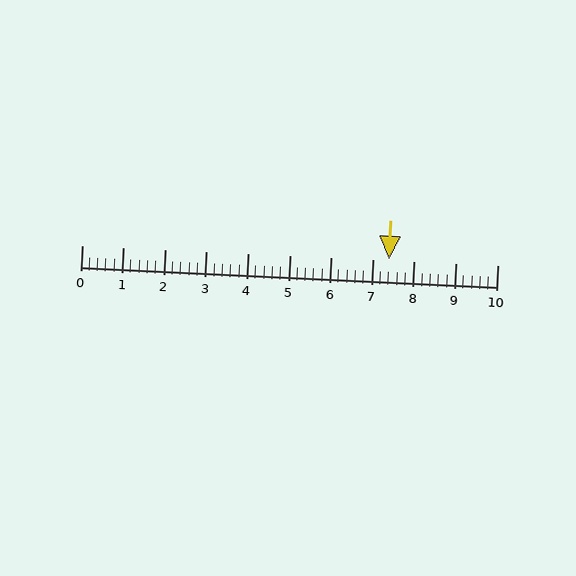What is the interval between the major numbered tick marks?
The major tick marks are spaced 1 units apart.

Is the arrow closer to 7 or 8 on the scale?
The arrow is closer to 7.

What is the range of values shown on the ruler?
The ruler shows values from 0 to 10.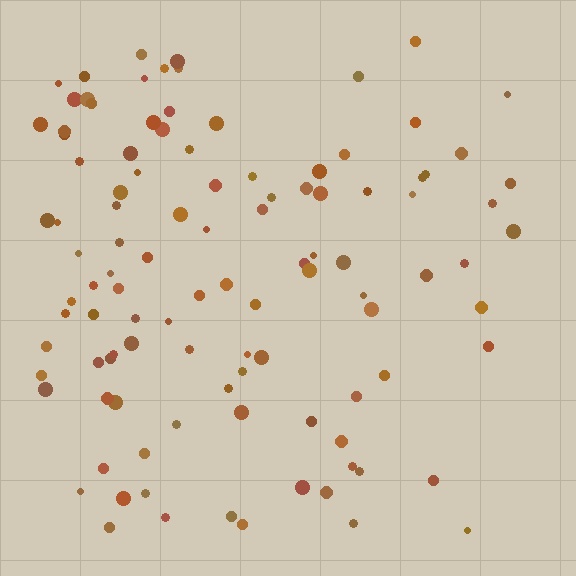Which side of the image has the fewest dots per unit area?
The right.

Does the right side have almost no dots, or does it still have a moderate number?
Still a moderate number, just noticeably fewer than the left.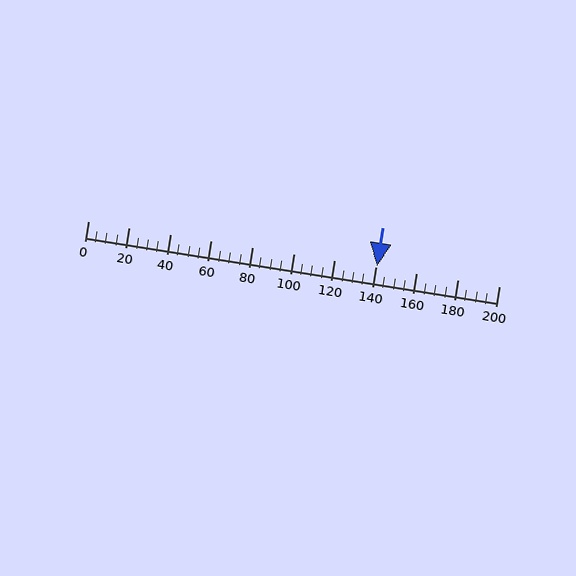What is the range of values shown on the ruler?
The ruler shows values from 0 to 200.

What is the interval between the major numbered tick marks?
The major tick marks are spaced 20 units apart.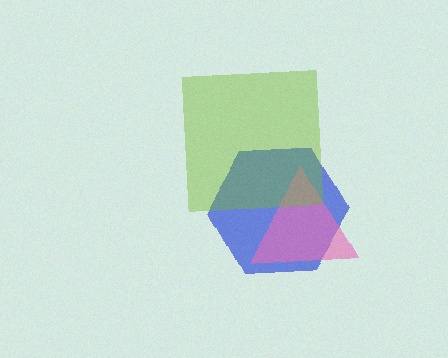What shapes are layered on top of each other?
The layered shapes are: a blue hexagon, a pink triangle, a lime square.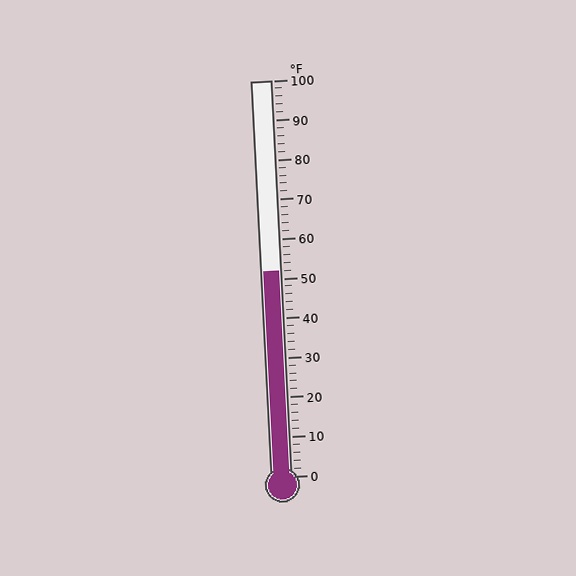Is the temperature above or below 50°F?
The temperature is above 50°F.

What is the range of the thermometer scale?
The thermometer scale ranges from 0°F to 100°F.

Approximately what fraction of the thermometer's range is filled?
The thermometer is filled to approximately 50% of its range.